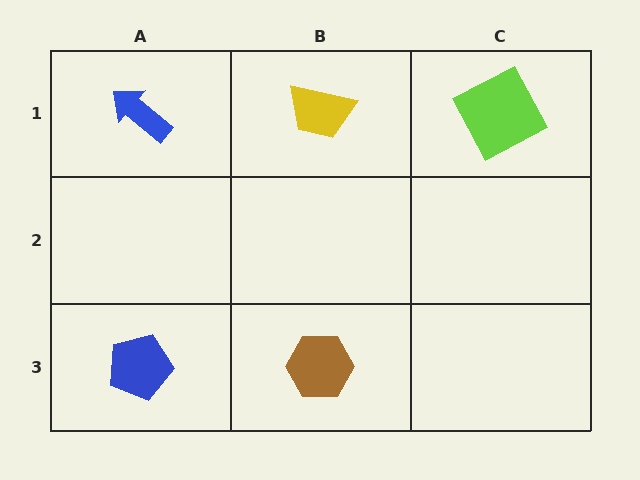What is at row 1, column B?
A yellow trapezoid.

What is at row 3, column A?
A blue pentagon.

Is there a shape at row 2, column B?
No, that cell is empty.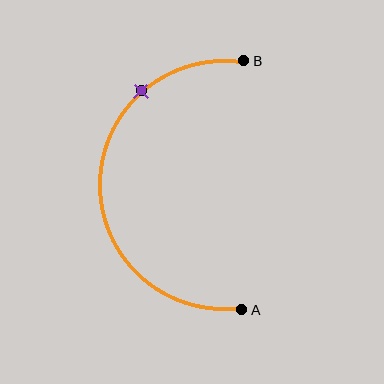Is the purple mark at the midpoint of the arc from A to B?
No. The purple mark lies on the arc but is closer to endpoint B. The arc midpoint would be at the point on the curve equidistant along the arc from both A and B.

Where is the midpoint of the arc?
The arc midpoint is the point on the curve farthest from the straight line joining A and B. It sits to the left of that line.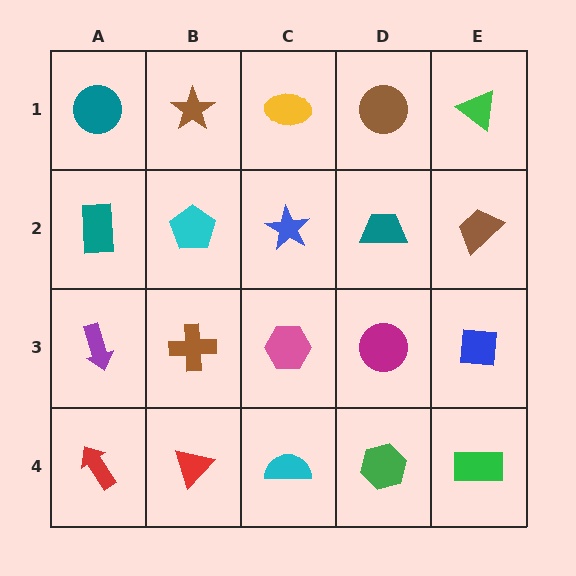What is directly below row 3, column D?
A green hexagon.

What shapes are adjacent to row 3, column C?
A blue star (row 2, column C), a cyan semicircle (row 4, column C), a brown cross (row 3, column B), a magenta circle (row 3, column D).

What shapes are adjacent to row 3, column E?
A brown trapezoid (row 2, column E), a green rectangle (row 4, column E), a magenta circle (row 3, column D).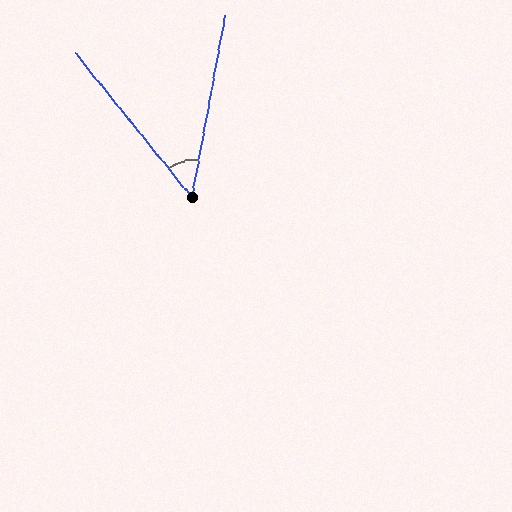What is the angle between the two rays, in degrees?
Approximately 49 degrees.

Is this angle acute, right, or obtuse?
It is acute.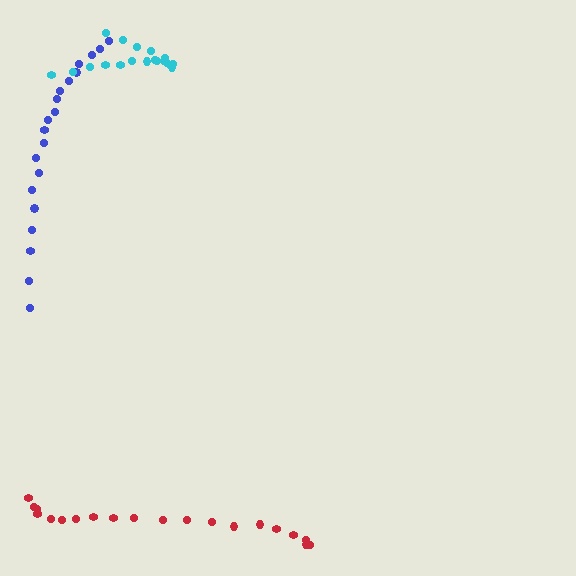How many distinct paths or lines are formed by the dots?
There are 3 distinct paths.